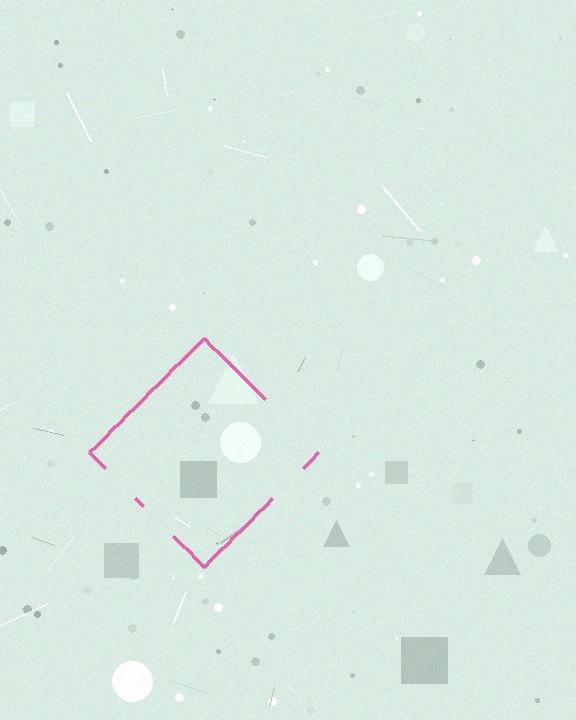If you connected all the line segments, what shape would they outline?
They would outline a diamond.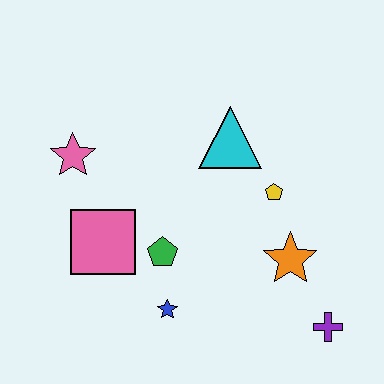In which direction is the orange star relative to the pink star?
The orange star is to the right of the pink star.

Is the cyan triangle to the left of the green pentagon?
No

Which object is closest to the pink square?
The green pentagon is closest to the pink square.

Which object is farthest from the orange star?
The pink star is farthest from the orange star.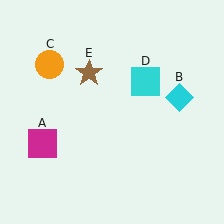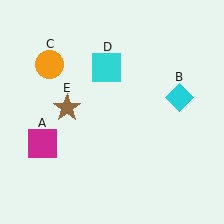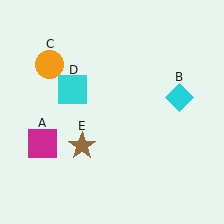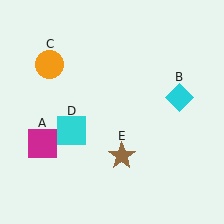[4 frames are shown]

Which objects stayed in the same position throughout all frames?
Magenta square (object A) and cyan diamond (object B) and orange circle (object C) remained stationary.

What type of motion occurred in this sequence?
The cyan square (object D), brown star (object E) rotated counterclockwise around the center of the scene.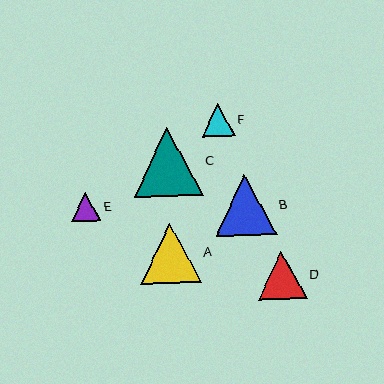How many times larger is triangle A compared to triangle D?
Triangle A is approximately 1.2 times the size of triangle D.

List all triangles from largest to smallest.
From largest to smallest: C, B, A, D, F, E.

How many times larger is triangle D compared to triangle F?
Triangle D is approximately 1.5 times the size of triangle F.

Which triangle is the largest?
Triangle C is the largest with a size of approximately 69 pixels.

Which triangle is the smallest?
Triangle E is the smallest with a size of approximately 29 pixels.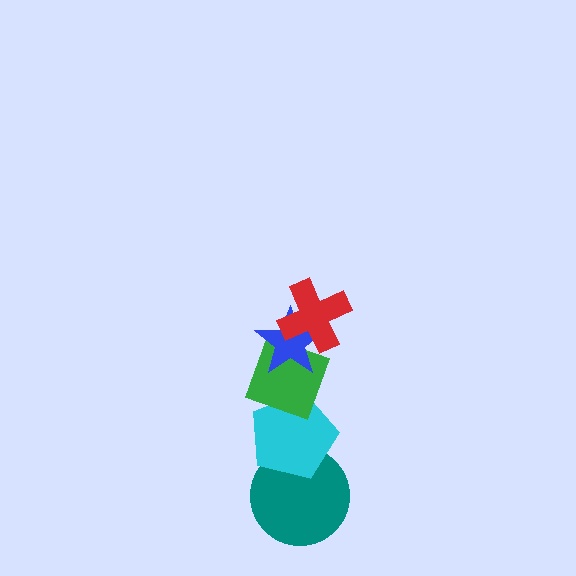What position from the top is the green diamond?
The green diamond is 3rd from the top.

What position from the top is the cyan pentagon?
The cyan pentagon is 4th from the top.